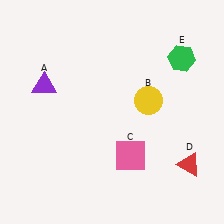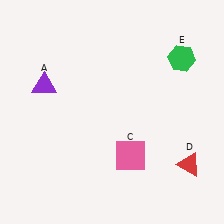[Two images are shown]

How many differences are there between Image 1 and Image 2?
There is 1 difference between the two images.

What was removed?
The yellow circle (B) was removed in Image 2.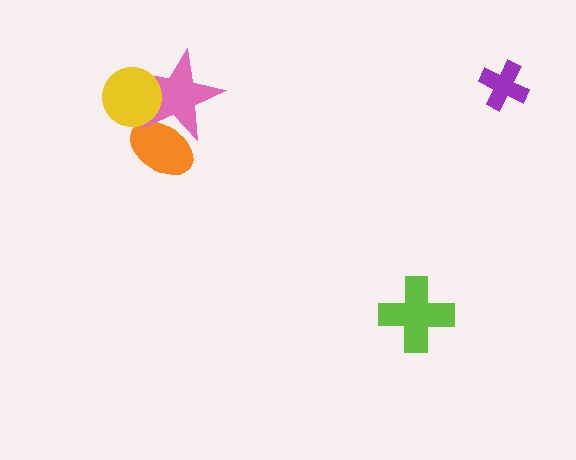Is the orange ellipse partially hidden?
Yes, it is partially covered by another shape.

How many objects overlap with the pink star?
2 objects overlap with the pink star.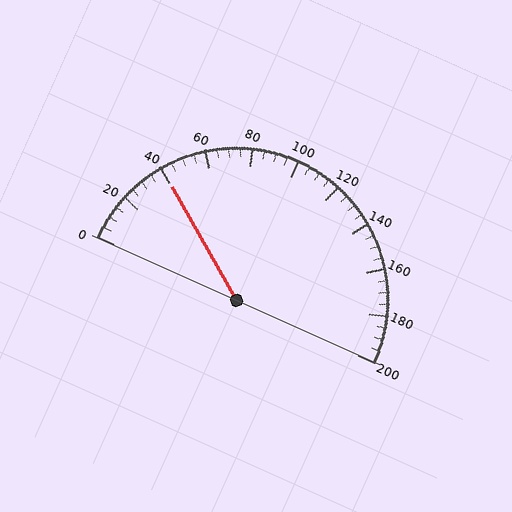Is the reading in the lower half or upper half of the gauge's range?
The reading is in the lower half of the range (0 to 200).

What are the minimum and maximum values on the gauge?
The gauge ranges from 0 to 200.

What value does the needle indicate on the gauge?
The needle indicates approximately 40.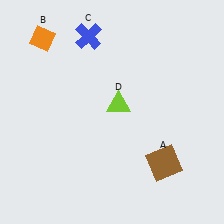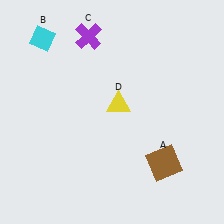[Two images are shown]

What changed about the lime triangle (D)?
In Image 1, D is lime. In Image 2, it changed to yellow.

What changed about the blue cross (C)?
In Image 1, C is blue. In Image 2, it changed to purple.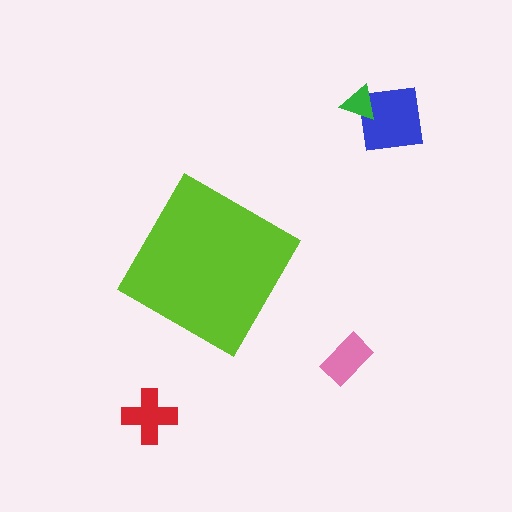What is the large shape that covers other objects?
A lime diamond.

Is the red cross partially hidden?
No, the red cross is fully visible.